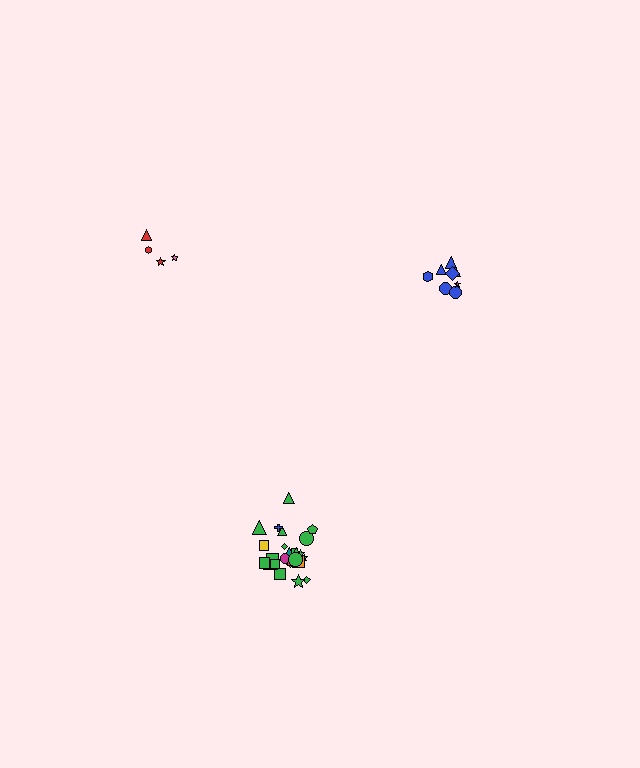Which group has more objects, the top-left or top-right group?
The top-right group.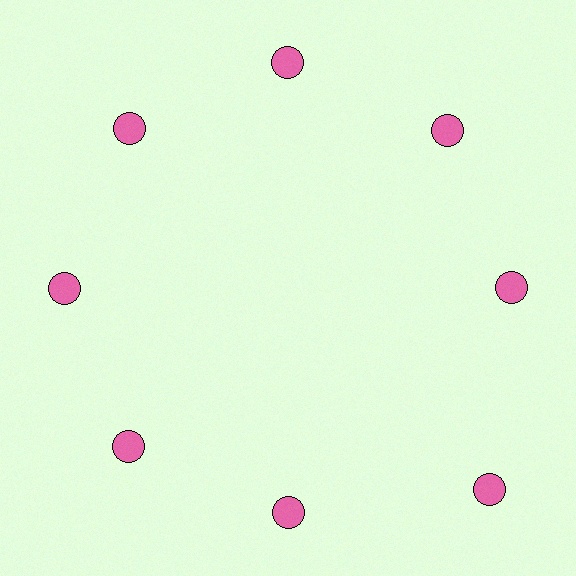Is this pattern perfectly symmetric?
No. The 8 pink circles are arranged in a ring, but one element near the 4 o'clock position is pushed outward from the center, breaking the 8-fold rotational symmetry.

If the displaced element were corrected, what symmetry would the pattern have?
It would have 8-fold rotational symmetry — the pattern would map onto itself every 45 degrees.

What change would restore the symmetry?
The symmetry would be restored by moving it inward, back onto the ring so that all 8 circles sit at equal angles and equal distance from the center.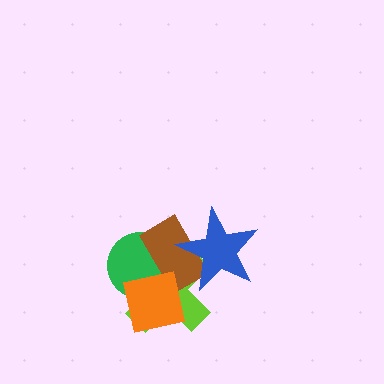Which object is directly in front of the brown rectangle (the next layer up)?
The blue star is directly in front of the brown rectangle.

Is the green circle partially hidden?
Yes, it is partially covered by another shape.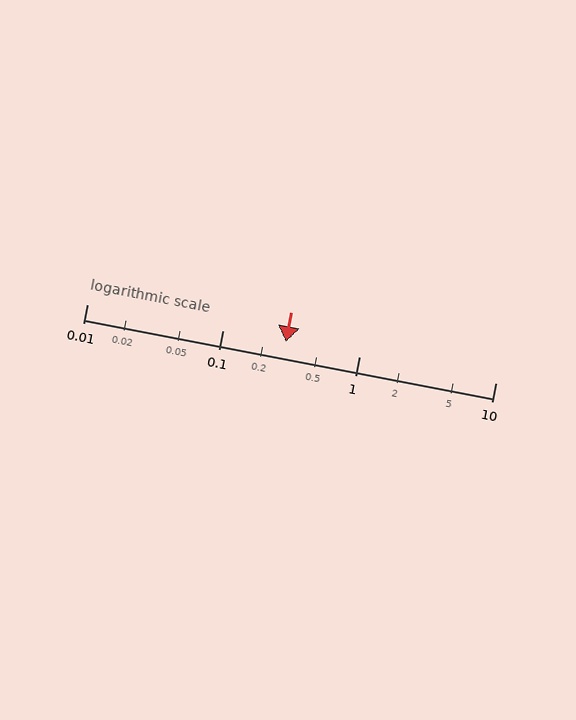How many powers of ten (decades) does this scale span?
The scale spans 3 decades, from 0.01 to 10.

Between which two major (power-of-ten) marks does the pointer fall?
The pointer is between 0.1 and 1.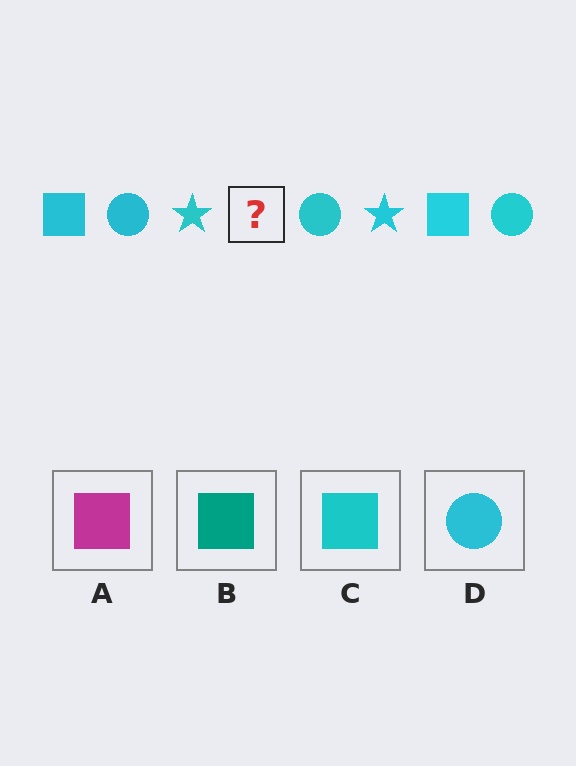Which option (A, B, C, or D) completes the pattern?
C.